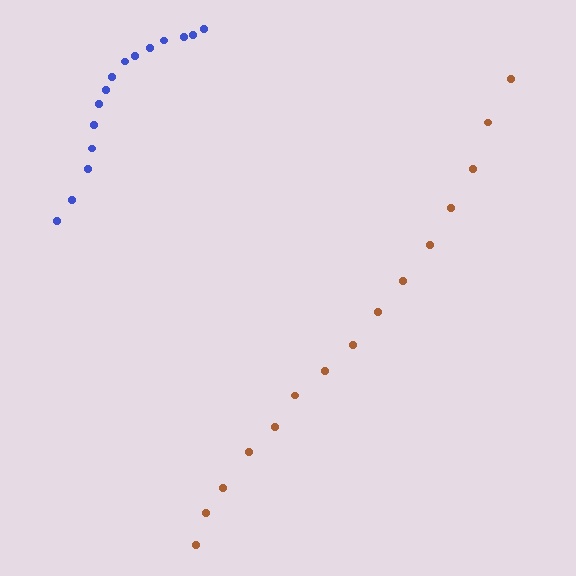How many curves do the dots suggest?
There are 2 distinct paths.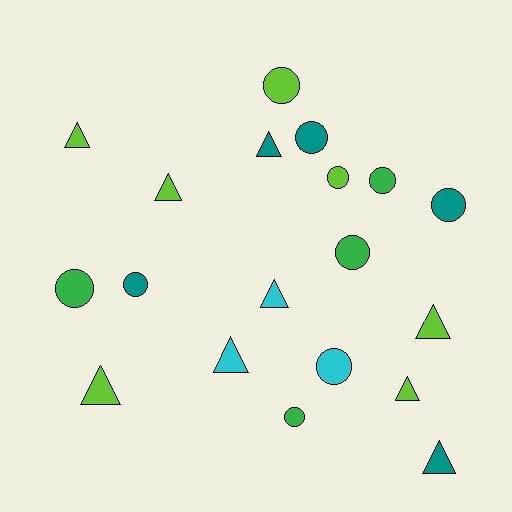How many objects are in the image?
There are 19 objects.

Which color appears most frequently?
Lime, with 7 objects.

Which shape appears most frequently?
Circle, with 10 objects.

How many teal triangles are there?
There are 2 teal triangles.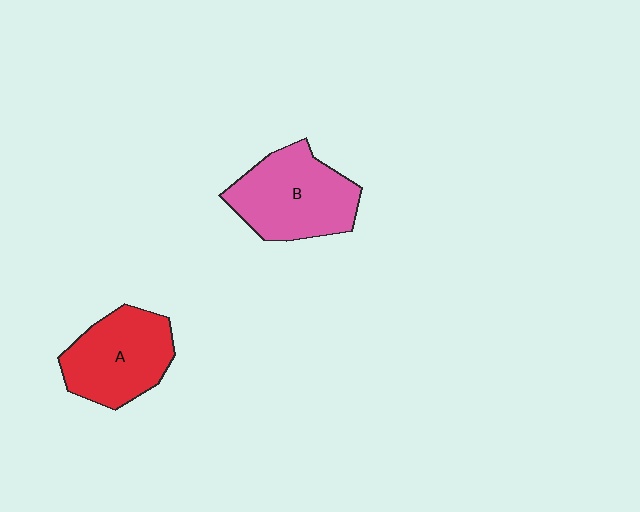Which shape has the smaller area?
Shape A (red).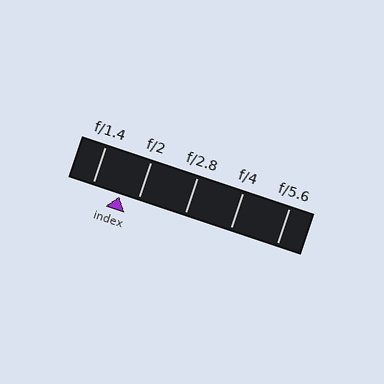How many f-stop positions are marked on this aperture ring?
There are 5 f-stop positions marked.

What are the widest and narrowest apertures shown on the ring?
The widest aperture shown is f/1.4 and the narrowest is f/5.6.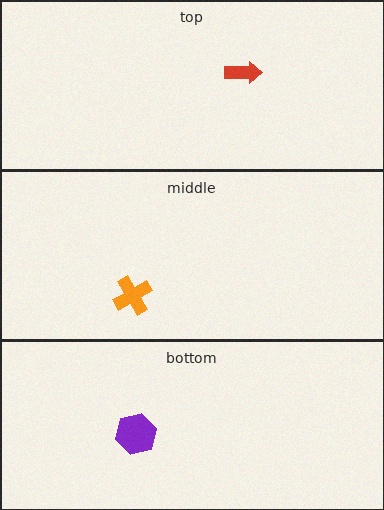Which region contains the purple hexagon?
The bottom region.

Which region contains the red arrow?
The top region.